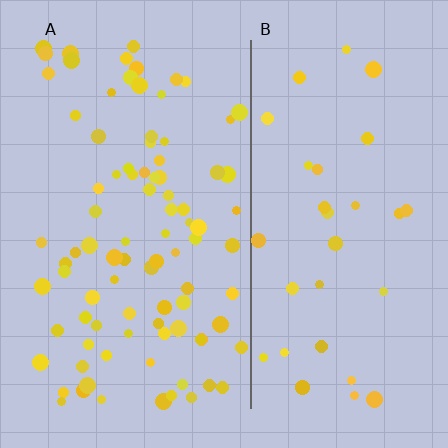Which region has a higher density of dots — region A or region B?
A (the left).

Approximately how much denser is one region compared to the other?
Approximately 2.8× — region A over region B.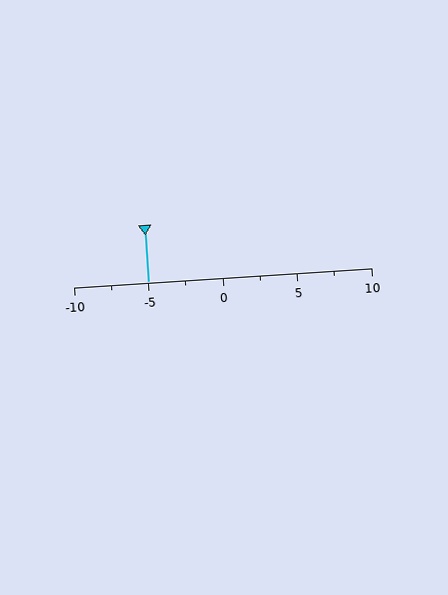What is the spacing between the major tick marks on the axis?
The major ticks are spaced 5 apart.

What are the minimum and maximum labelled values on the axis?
The axis runs from -10 to 10.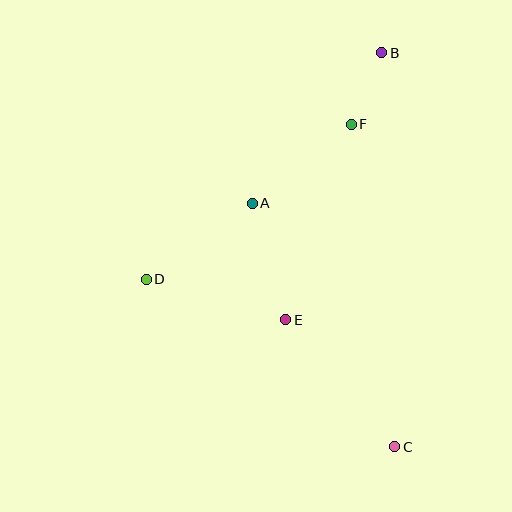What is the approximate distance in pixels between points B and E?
The distance between B and E is approximately 284 pixels.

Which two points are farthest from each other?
Points B and C are farthest from each other.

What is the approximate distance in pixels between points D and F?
The distance between D and F is approximately 257 pixels.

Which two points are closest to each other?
Points B and F are closest to each other.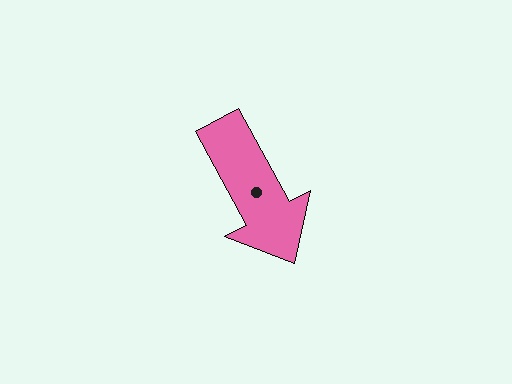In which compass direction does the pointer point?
Southeast.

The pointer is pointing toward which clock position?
Roughly 5 o'clock.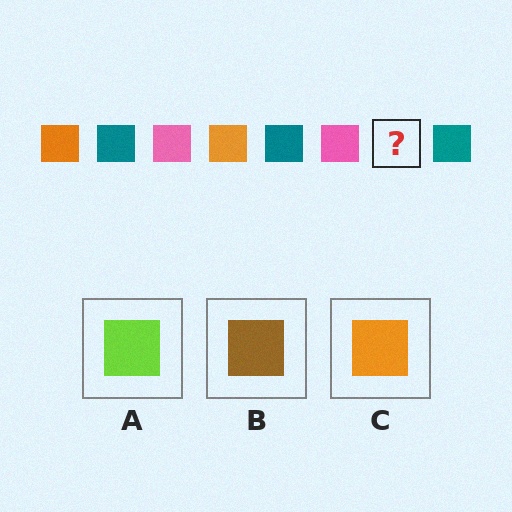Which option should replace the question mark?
Option C.